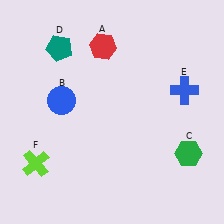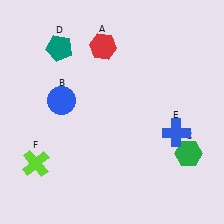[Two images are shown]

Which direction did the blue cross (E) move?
The blue cross (E) moved down.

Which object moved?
The blue cross (E) moved down.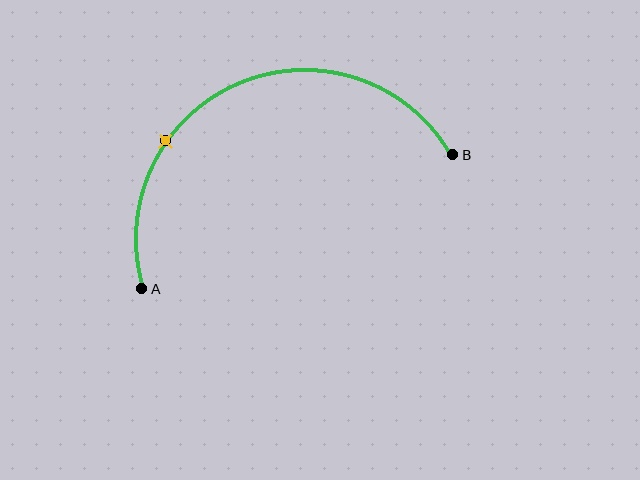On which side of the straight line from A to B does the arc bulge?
The arc bulges above the straight line connecting A and B.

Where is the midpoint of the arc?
The arc midpoint is the point on the curve farthest from the straight line joining A and B. It sits above that line.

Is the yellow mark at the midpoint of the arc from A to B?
No. The yellow mark lies on the arc but is closer to endpoint A. The arc midpoint would be at the point on the curve equidistant along the arc from both A and B.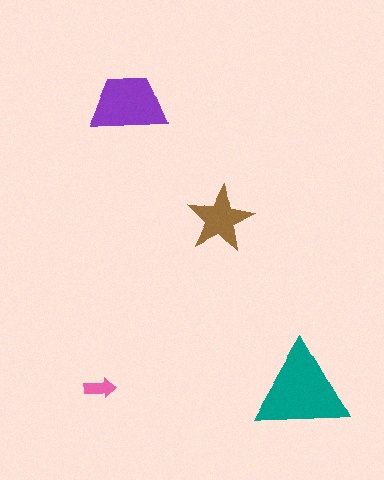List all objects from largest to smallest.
The teal triangle, the purple trapezoid, the brown star, the pink arrow.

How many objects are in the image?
There are 4 objects in the image.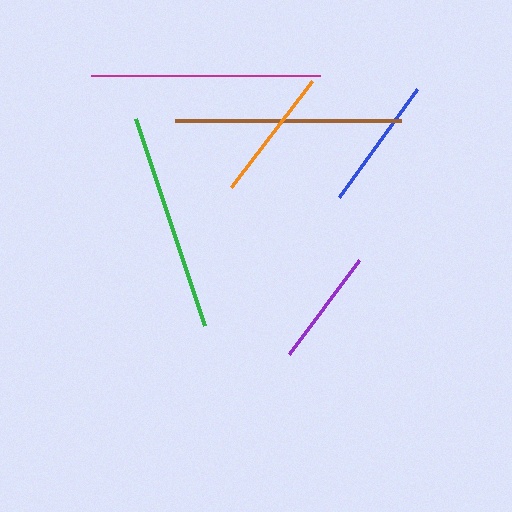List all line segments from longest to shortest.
From longest to shortest: magenta, brown, green, blue, orange, purple.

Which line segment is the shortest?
The purple line is the shortest at approximately 117 pixels.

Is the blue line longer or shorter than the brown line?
The brown line is longer than the blue line.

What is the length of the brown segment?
The brown segment is approximately 227 pixels long.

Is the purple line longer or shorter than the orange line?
The orange line is longer than the purple line.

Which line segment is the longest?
The magenta line is the longest at approximately 229 pixels.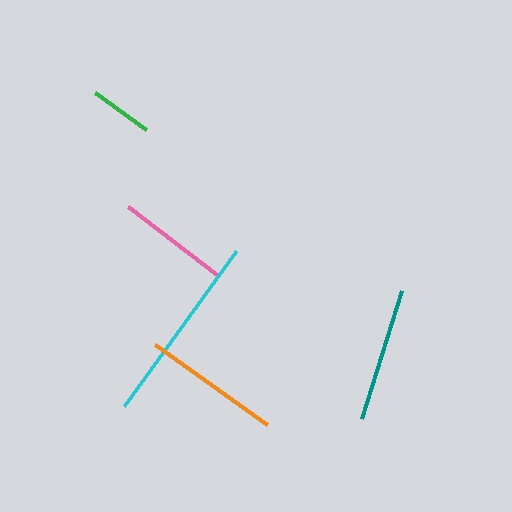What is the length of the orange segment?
The orange segment is approximately 137 pixels long.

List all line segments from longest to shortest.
From longest to shortest: cyan, orange, teal, pink, green.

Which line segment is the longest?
The cyan line is the longest at approximately 192 pixels.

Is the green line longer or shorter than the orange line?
The orange line is longer than the green line.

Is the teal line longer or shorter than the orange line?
The orange line is longer than the teal line.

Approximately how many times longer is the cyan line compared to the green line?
The cyan line is approximately 3.0 times the length of the green line.